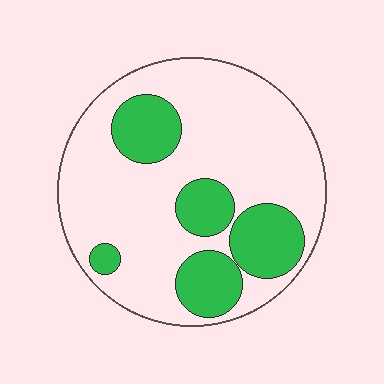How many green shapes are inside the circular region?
5.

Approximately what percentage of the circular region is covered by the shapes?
Approximately 25%.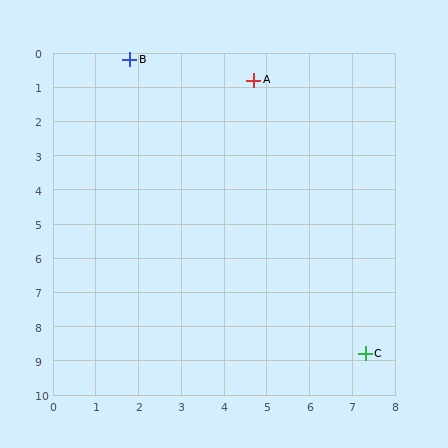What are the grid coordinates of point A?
Point A is at approximately (4.7, 0.8).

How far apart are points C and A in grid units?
Points C and A are about 8.4 grid units apart.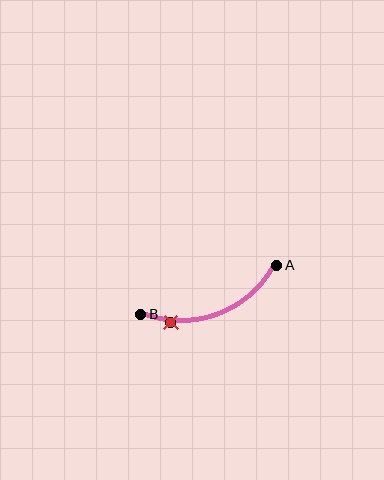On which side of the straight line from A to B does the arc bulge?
The arc bulges below the straight line connecting A and B.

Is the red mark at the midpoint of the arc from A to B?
No. The red mark lies on the arc but is closer to endpoint B. The arc midpoint would be at the point on the curve equidistant along the arc from both A and B.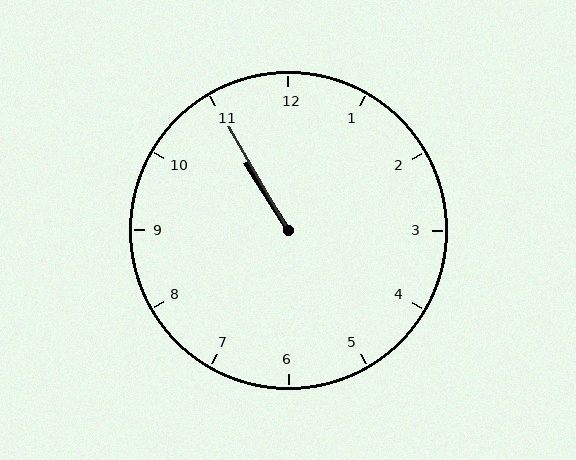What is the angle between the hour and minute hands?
Approximately 2 degrees.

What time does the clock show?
10:55.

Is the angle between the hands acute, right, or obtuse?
It is acute.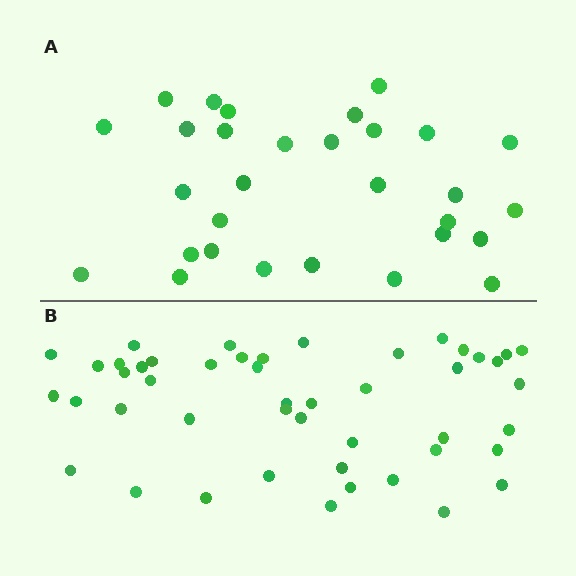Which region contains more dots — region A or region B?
Region B (the bottom region) has more dots.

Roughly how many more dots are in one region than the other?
Region B has approximately 15 more dots than region A.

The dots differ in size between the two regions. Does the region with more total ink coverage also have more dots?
No. Region A has more total ink coverage because its dots are larger, but region B actually contains more individual dots. Total area can be misleading — the number of items is what matters here.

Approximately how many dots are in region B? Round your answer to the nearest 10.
About 50 dots. (The exact count is 47, which rounds to 50.)